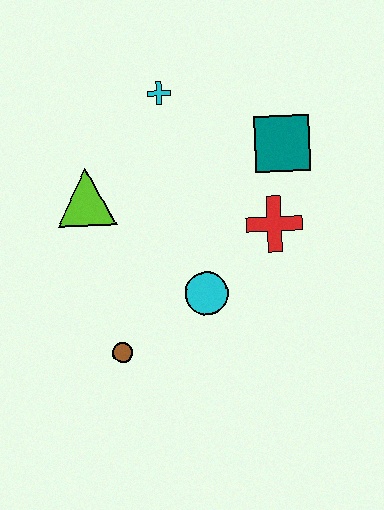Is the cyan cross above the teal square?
Yes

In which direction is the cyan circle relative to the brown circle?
The cyan circle is to the right of the brown circle.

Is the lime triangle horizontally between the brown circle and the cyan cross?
No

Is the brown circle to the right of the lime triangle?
Yes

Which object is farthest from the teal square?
The brown circle is farthest from the teal square.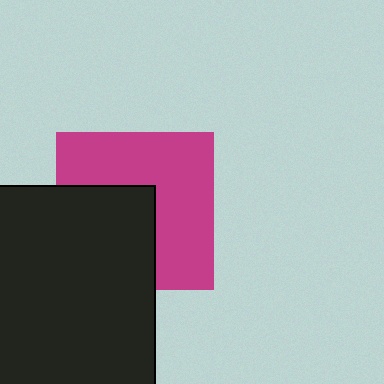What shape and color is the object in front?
The object in front is a black square.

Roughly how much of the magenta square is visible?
About half of it is visible (roughly 58%).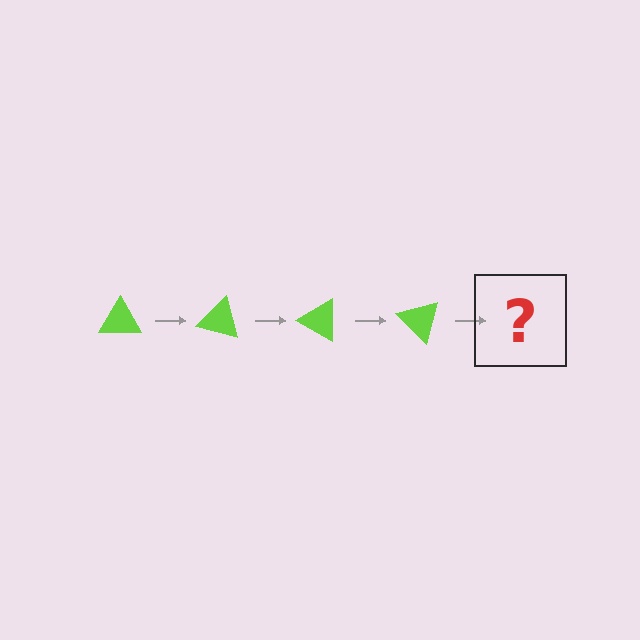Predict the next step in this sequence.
The next step is a lime triangle rotated 60 degrees.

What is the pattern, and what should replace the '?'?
The pattern is that the triangle rotates 15 degrees each step. The '?' should be a lime triangle rotated 60 degrees.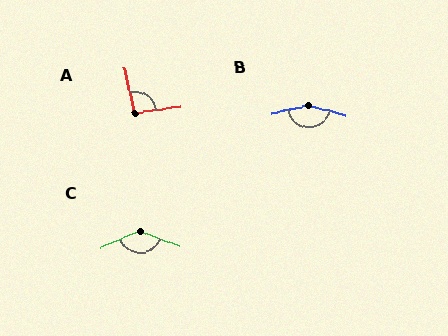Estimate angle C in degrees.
Approximately 137 degrees.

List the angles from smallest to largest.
A (95°), C (137°), B (154°).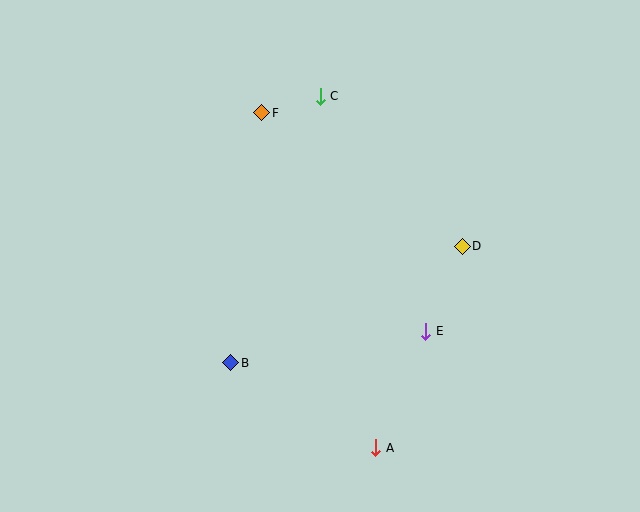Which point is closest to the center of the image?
Point E at (426, 332) is closest to the center.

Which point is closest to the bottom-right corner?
Point A is closest to the bottom-right corner.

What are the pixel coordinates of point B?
Point B is at (231, 363).